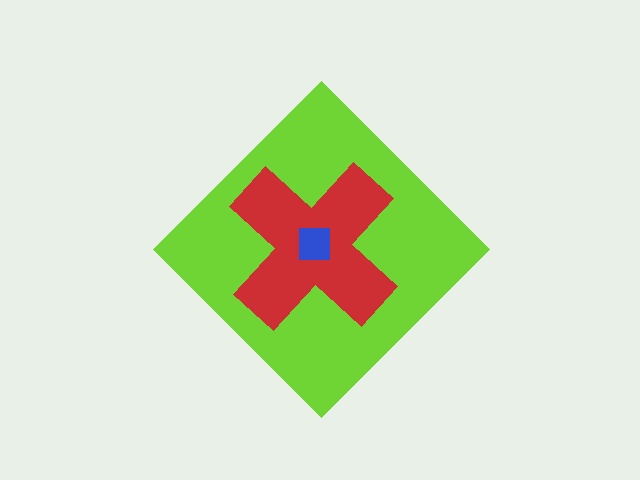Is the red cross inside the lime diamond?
Yes.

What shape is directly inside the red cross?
The blue square.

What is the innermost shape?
The blue square.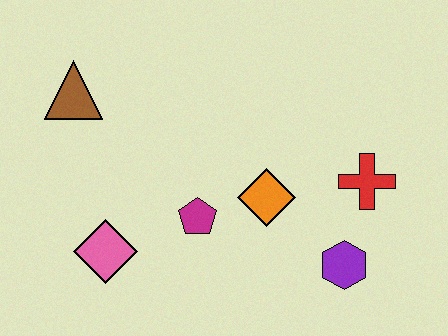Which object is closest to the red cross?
The purple hexagon is closest to the red cross.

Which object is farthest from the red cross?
The brown triangle is farthest from the red cross.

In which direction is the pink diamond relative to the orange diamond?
The pink diamond is to the left of the orange diamond.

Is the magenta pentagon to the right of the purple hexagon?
No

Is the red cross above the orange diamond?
Yes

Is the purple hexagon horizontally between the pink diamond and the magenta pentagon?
No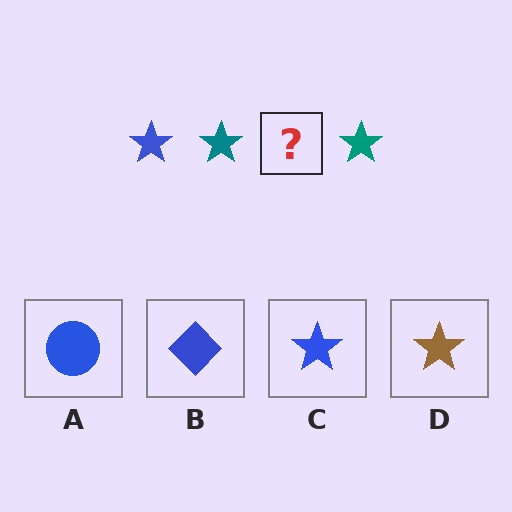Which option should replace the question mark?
Option C.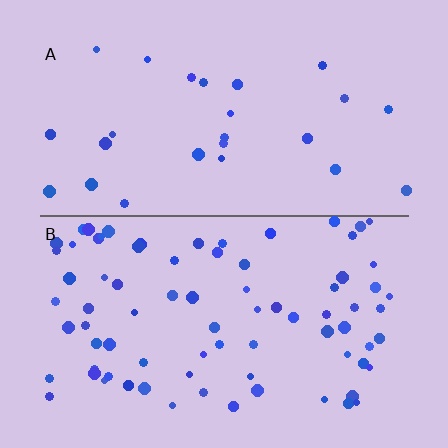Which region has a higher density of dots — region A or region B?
B (the bottom).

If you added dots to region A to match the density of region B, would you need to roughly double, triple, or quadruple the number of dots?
Approximately triple.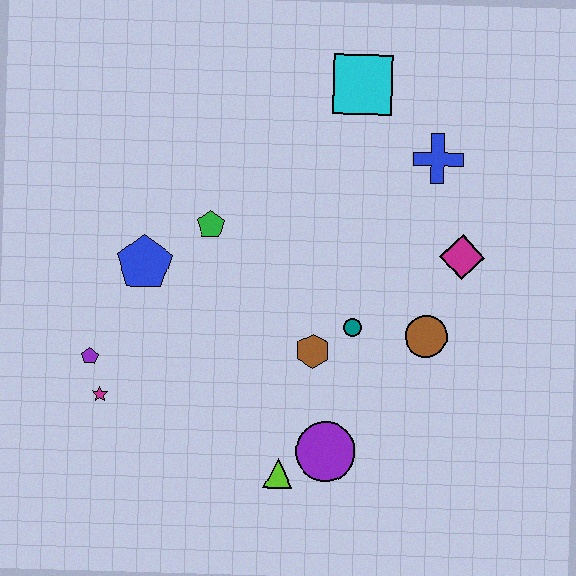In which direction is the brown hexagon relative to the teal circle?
The brown hexagon is to the left of the teal circle.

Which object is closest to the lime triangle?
The purple circle is closest to the lime triangle.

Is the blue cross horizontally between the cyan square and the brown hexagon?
No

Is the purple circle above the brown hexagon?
No